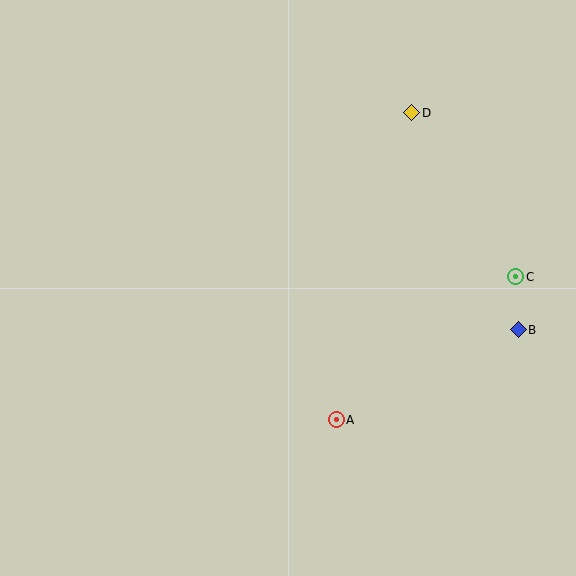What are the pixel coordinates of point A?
Point A is at (336, 420).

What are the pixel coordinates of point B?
Point B is at (518, 330).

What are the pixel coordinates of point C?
Point C is at (516, 277).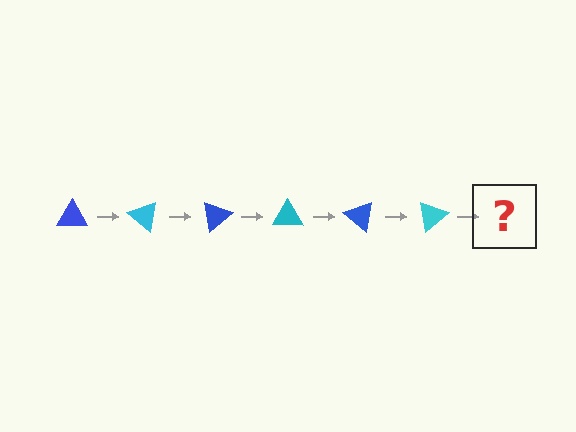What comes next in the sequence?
The next element should be a blue triangle, rotated 240 degrees from the start.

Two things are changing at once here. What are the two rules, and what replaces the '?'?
The two rules are that it rotates 40 degrees each step and the color cycles through blue and cyan. The '?' should be a blue triangle, rotated 240 degrees from the start.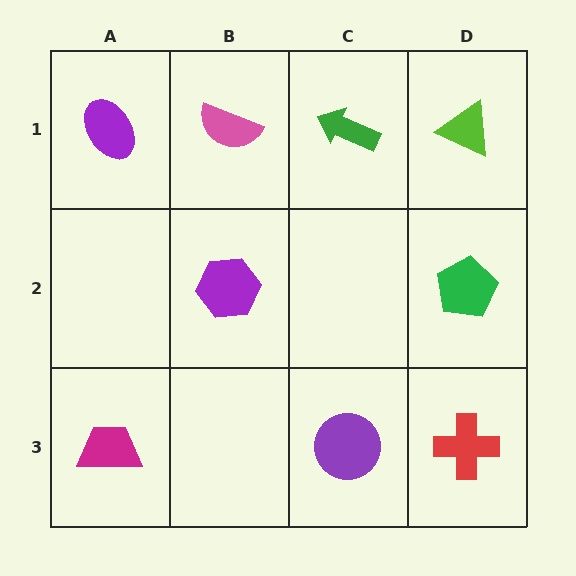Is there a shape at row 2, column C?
No, that cell is empty.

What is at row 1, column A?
A purple ellipse.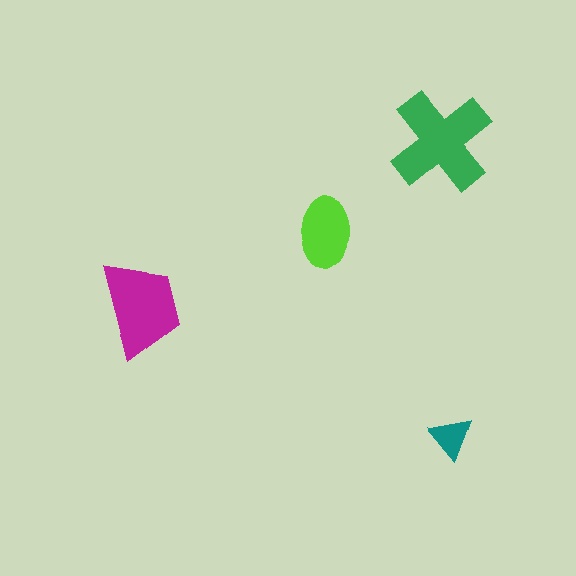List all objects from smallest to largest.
The teal triangle, the lime ellipse, the magenta trapezoid, the green cross.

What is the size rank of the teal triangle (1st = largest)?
4th.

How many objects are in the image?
There are 4 objects in the image.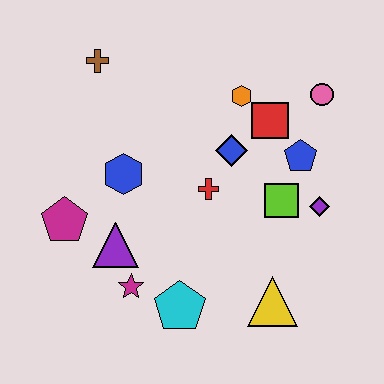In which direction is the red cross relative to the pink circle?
The red cross is to the left of the pink circle.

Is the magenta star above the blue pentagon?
No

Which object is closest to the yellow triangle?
The cyan pentagon is closest to the yellow triangle.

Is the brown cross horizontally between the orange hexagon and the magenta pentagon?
Yes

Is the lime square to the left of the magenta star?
No